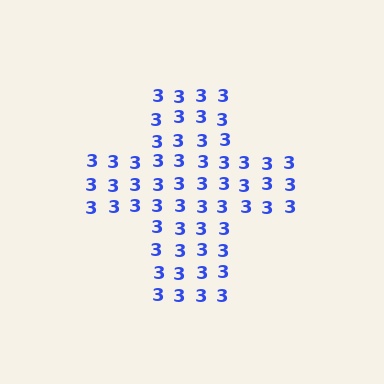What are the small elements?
The small elements are digit 3's.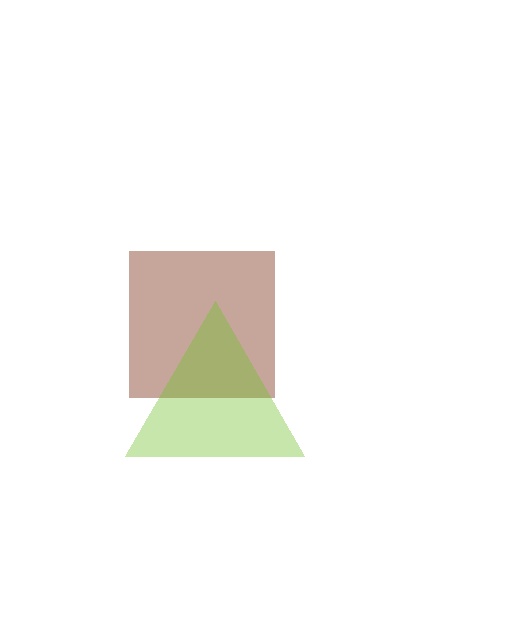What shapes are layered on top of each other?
The layered shapes are: a brown square, a lime triangle.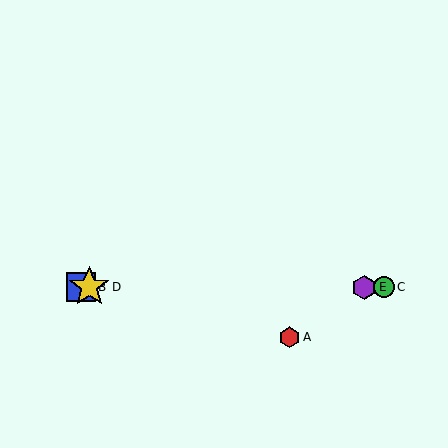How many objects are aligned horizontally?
4 objects (B, C, D, E) are aligned horizontally.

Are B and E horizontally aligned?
Yes, both are at y≈287.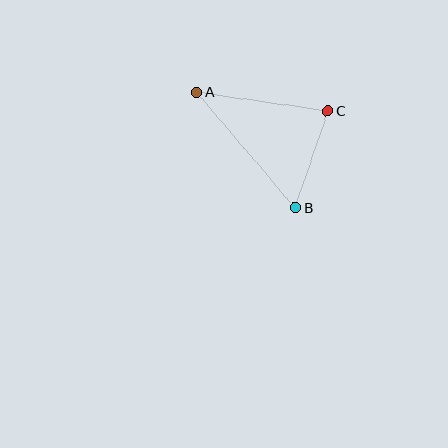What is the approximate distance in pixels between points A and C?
The distance between A and C is approximately 133 pixels.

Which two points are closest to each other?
Points B and C are closest to each other.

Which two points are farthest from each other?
Points A and B are farthest from each other.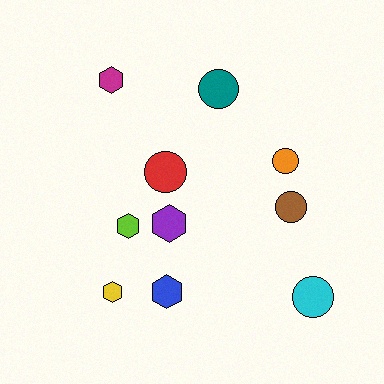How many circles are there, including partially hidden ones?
There are 5 circles.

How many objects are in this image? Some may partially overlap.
There are 10 objects.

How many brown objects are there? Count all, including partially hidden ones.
There is 1 brown object.